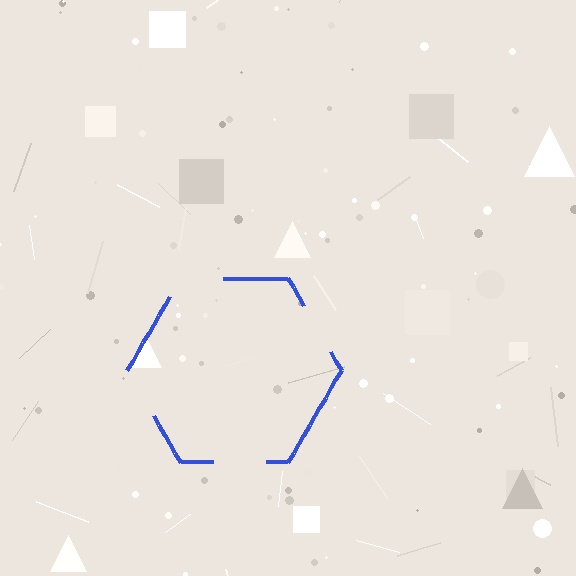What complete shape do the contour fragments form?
The contour fragments form a hexagon.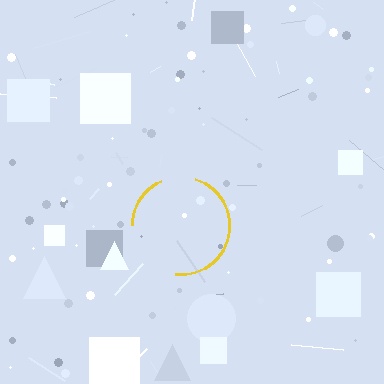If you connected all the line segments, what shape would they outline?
They would outline a circle.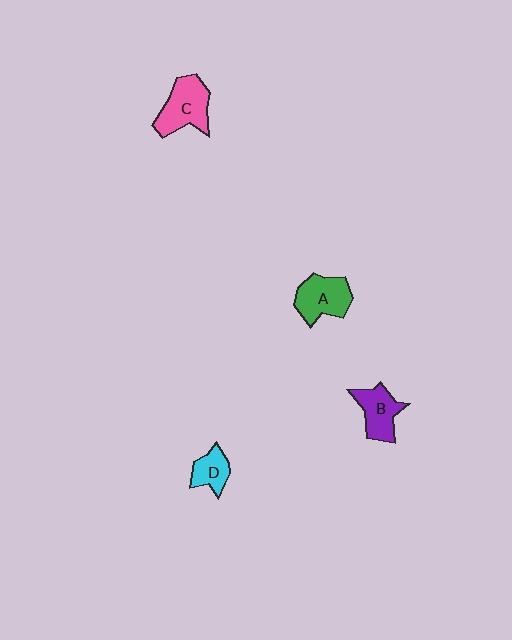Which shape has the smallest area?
Shape D (cyan).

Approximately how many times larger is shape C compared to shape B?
Approximately 1.3 times.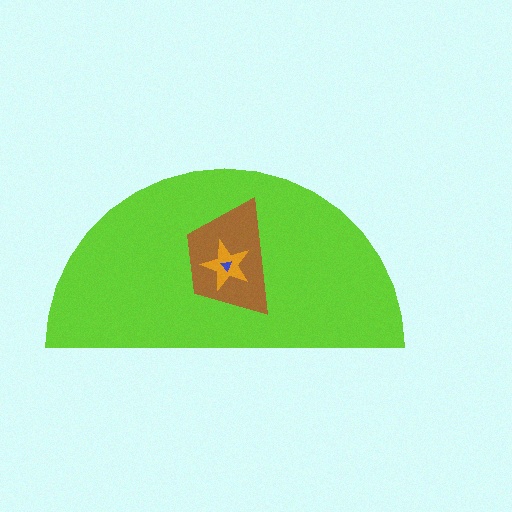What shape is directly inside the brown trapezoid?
The orange star.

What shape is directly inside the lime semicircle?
The brown trapezoid.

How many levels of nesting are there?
4.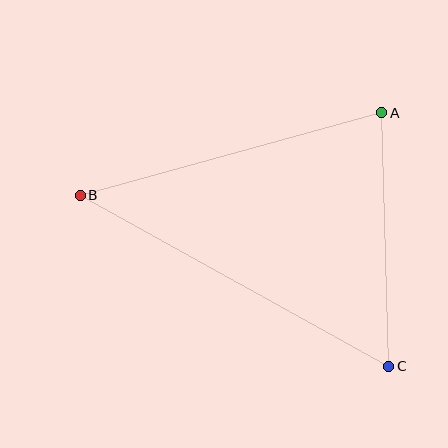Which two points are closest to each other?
Points A and C are closest to each other.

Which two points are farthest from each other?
Points B and C are farthest from each other.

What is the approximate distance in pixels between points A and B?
The distance between A and B is approximately 312 pixels.